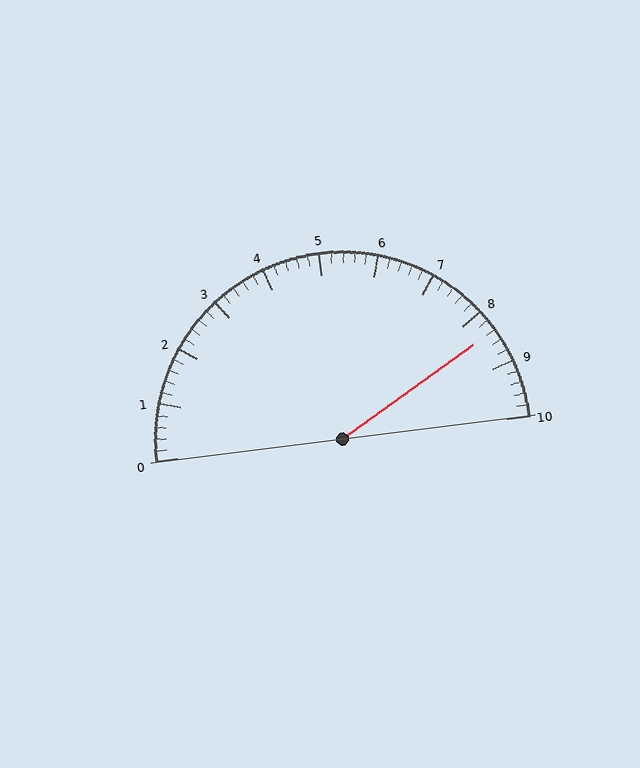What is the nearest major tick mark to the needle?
The nearest major tick mark is 8.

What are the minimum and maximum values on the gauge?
The gauge ranges from 0 to 10.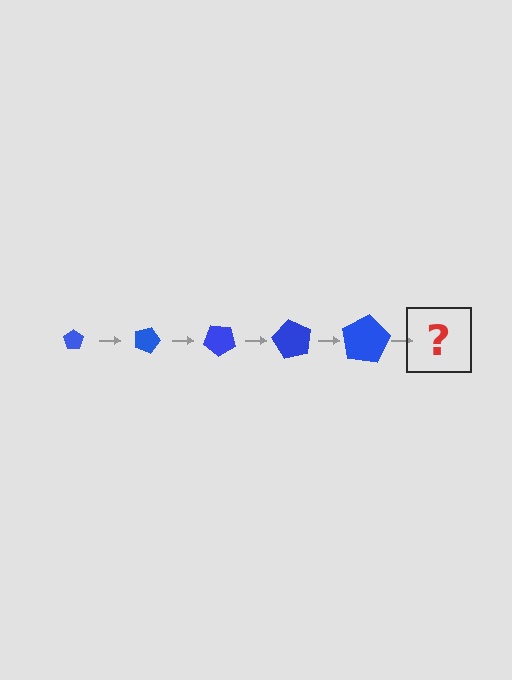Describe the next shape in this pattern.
It should be a pentagon, larger than the previous one and rotated 100 degrees from the start.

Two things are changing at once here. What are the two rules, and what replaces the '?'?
The two rules are that the pentagon grows larger each step and it rotates 20 degrees each step. The '?' should be a pentagon, larger than the previous one and rotated 100 degrees from the start.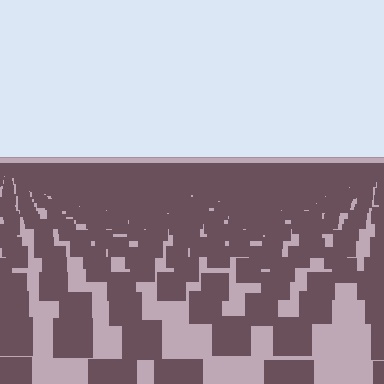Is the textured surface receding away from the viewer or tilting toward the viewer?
The surface is receding away from the viewer. Texture elements get smaller and denser toward the top.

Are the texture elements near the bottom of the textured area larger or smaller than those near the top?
Larger. Near the bottom, elements are closer to the viewer and appear at a bigger on-screen size.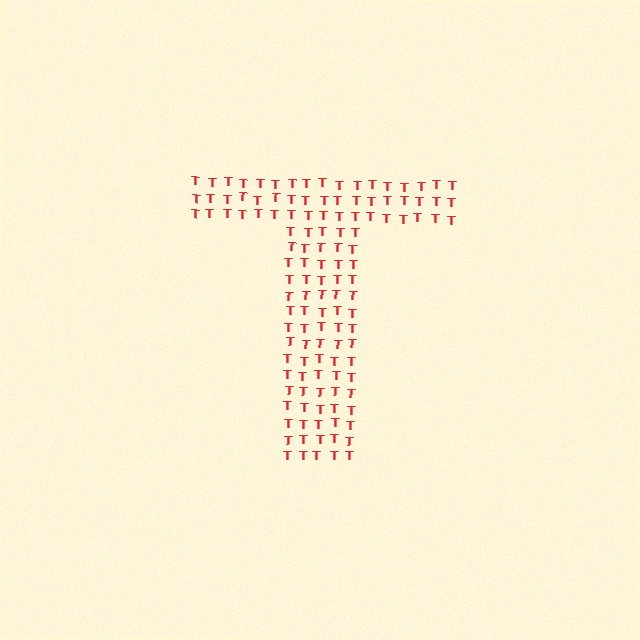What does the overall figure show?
The overall figure shows the letter T.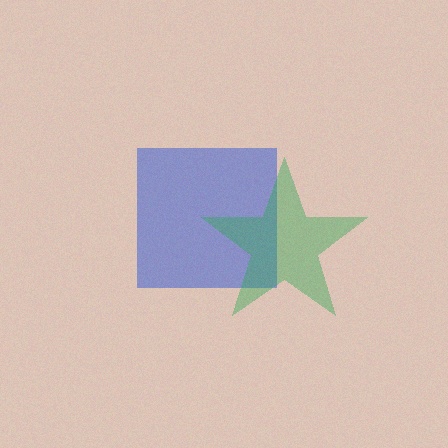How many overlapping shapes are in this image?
There are 2 overlapping shapes in the image.